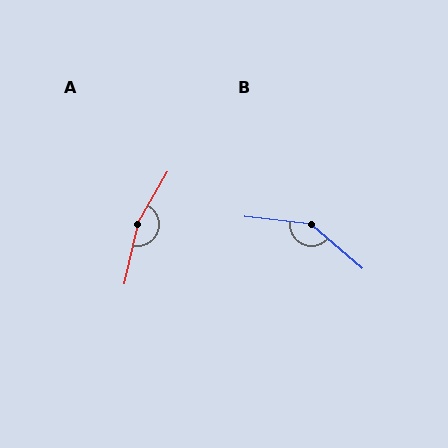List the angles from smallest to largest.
B (146°), A (163°).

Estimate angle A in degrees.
Approximately 163 degrees.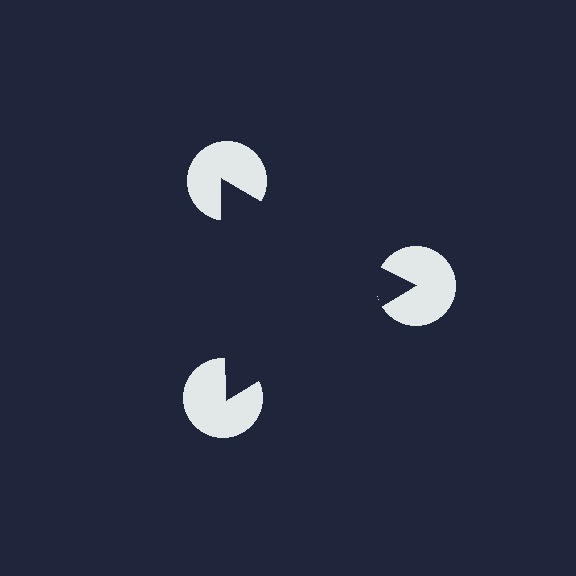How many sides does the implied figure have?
3 sides.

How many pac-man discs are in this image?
There are 3 — one at each vertex of the illusory triangle.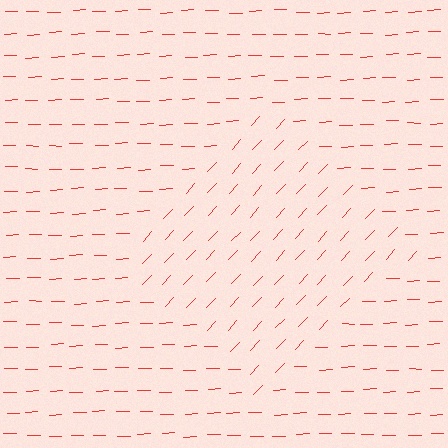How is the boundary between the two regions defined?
The boundary is defined purely by a change in line orientation (approximately 45 degrees difference). All lines are the same color and thickness.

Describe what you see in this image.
The image is filled with small red line segments. A diamond region in the image has lines oriented differently from the surrounding lines, creating a visible texture boundary.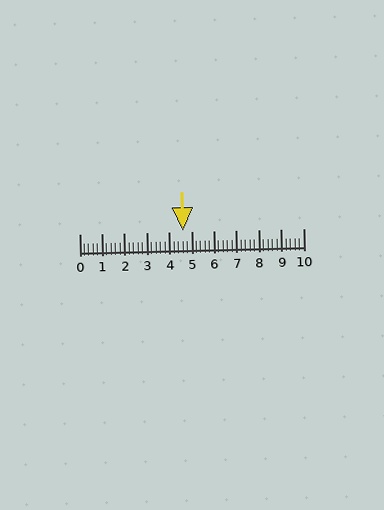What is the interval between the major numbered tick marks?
The major tick marks are spaced 1 units apart.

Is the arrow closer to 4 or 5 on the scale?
The arrow is closer to 5.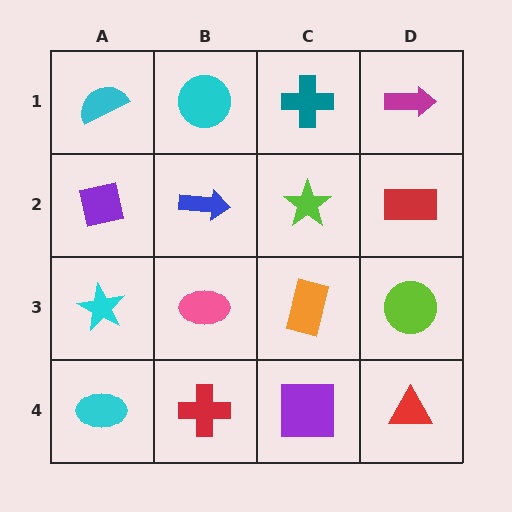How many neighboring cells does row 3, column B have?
4.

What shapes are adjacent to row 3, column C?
A lime star (row 2, column C), a purple square (row 4, column C), a pink ellipse (row 3, column B), a lime circle (row 3, column D).